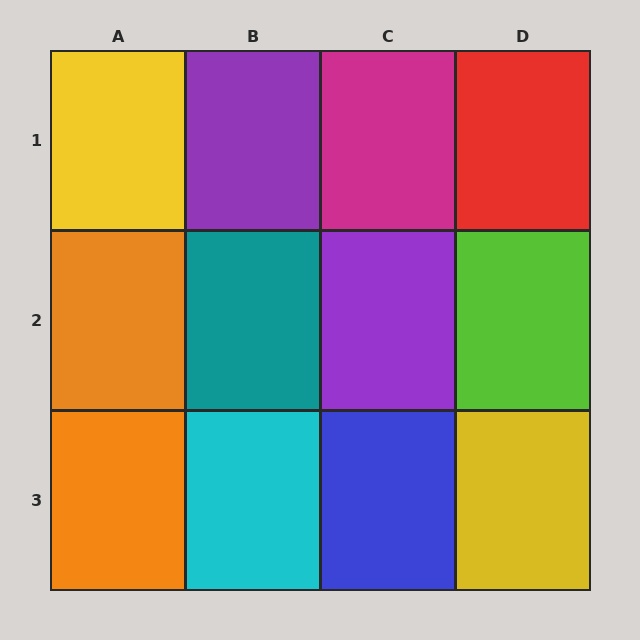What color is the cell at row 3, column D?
Yellow.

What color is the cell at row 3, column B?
Cyan.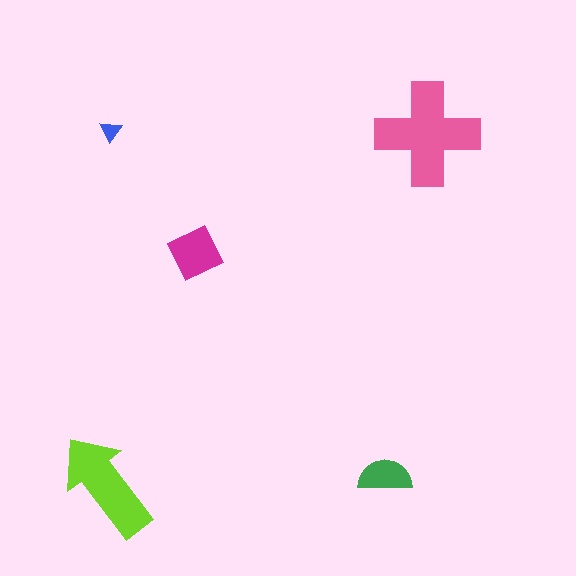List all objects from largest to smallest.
The pink cross, the lime arrow, the magenta diamond, the green semicircle, the blue triangle.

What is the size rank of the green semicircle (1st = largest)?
4th.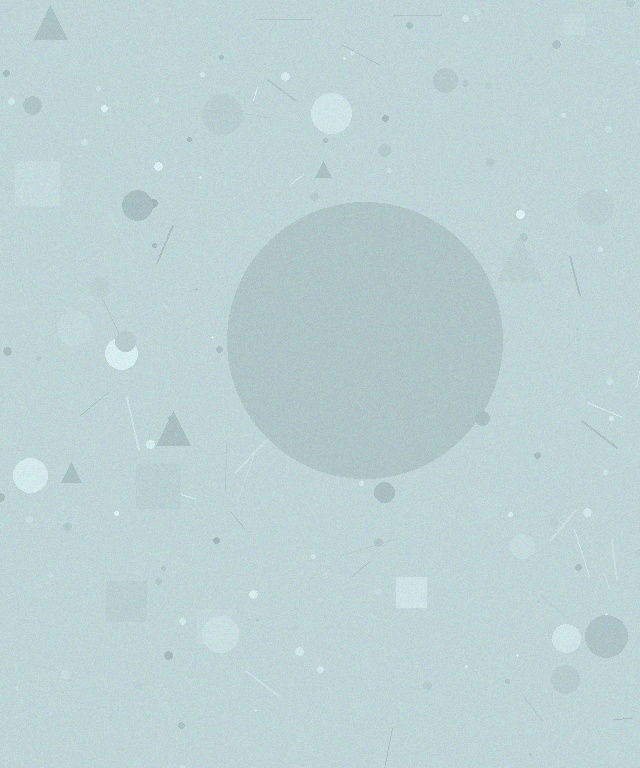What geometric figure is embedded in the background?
A circle is embedded in the background.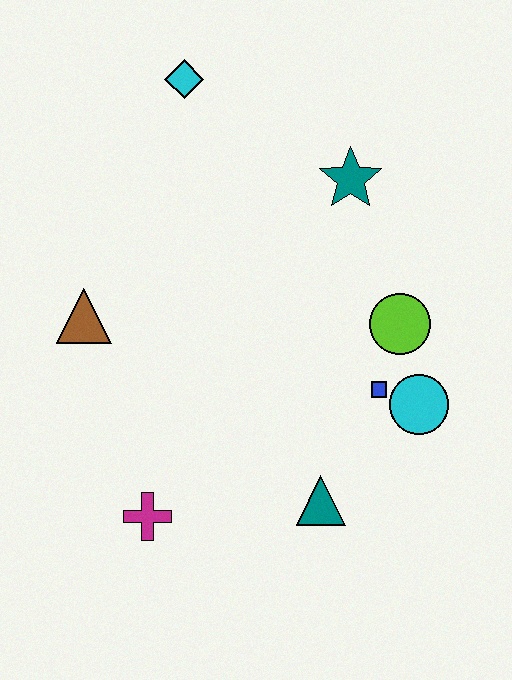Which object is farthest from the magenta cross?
The cyan diamond is farthest from the magenta cross.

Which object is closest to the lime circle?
The blue square is closest to the lime circle.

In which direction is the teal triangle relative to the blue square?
The teal triangle is below the blue square.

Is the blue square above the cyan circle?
Yes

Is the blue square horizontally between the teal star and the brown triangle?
No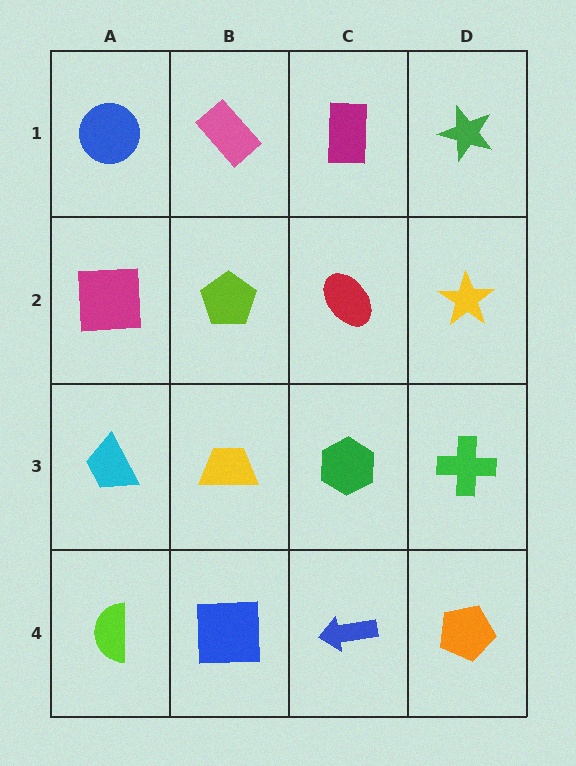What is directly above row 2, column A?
A blue circle.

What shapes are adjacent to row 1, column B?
A lime pentagon (row 2, column B), a blue circle (row 1, column A), a magenta rectangle (row 1, column C).